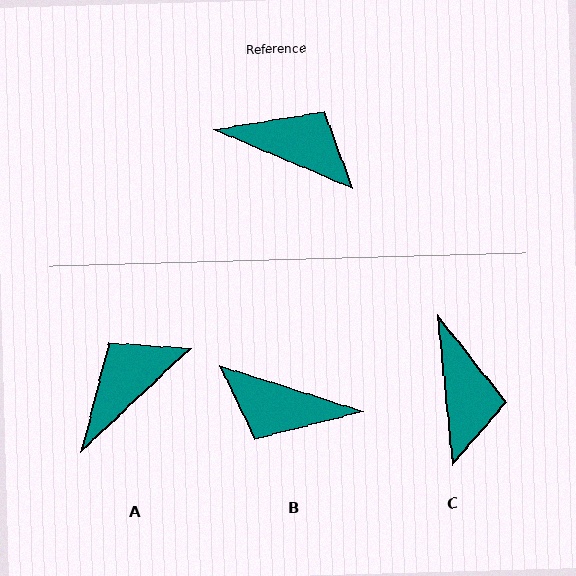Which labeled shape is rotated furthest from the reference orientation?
B, about 175 degrees away.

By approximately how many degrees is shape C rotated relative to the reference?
Approximately 62 degrees clockwise.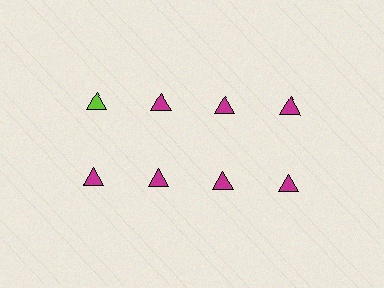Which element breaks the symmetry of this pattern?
The lime triangle in the top row, leftmost column breaks the symmetry. All other shapes are magenta triangles.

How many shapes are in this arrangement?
There are 8 shapes arranged in a grid pattern.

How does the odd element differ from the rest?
It has a different color: lime instead of magenta.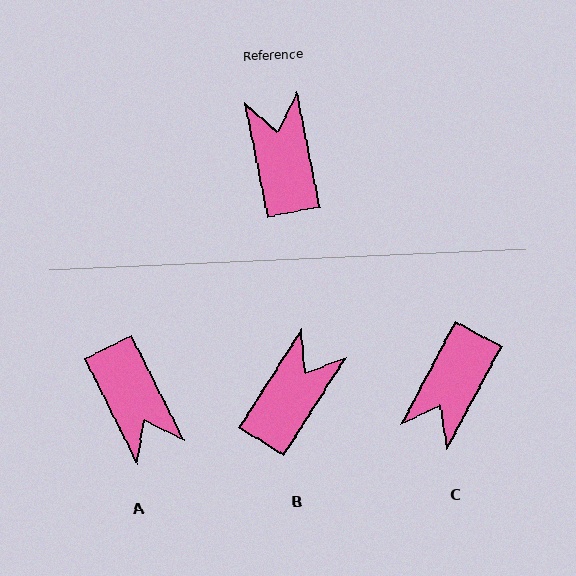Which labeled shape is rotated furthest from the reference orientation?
A, about 165 degrees away.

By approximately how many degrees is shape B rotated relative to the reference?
Approximately 44 degrees clockwise.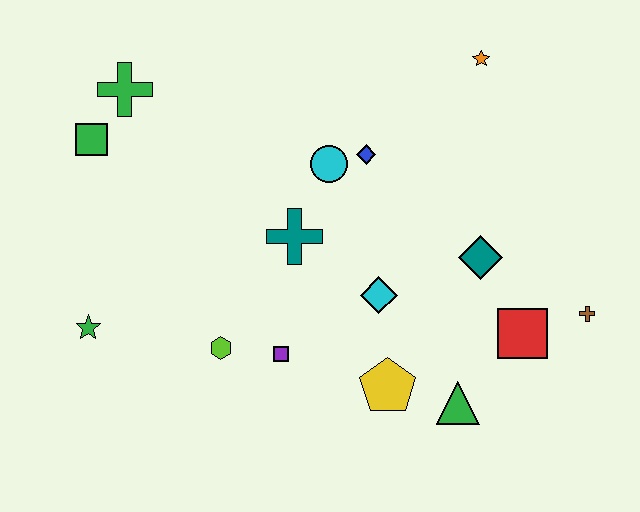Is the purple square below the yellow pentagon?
No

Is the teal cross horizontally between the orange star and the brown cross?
No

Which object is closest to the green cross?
The green square is closest to the green cross.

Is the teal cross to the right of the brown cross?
No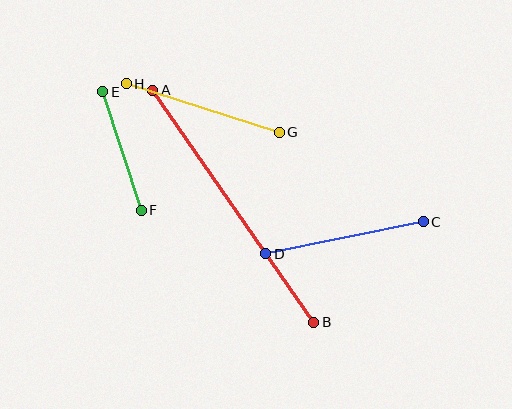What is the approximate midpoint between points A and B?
The midpoint is at approximately (233, 206) pixels.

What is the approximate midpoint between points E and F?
The midpoint is at approximately (122, 151) pixels.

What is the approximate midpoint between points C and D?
The midpoint is at approximately (345, 238) pixels.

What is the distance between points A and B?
The distance is approximately 283 pixels.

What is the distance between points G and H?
The distance is approximately 161 pixels.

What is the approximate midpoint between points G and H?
The midpoint is at approximately (203, 108) pixels.